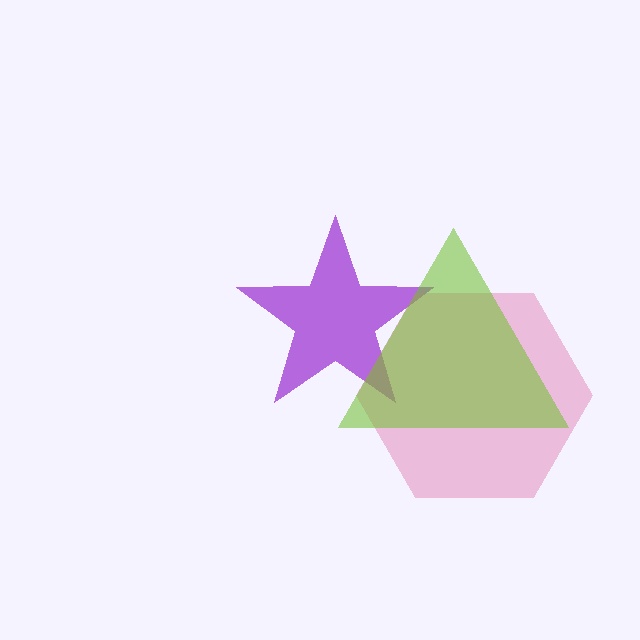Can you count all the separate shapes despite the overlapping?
Yes, there are 3 separate shapes.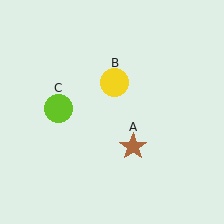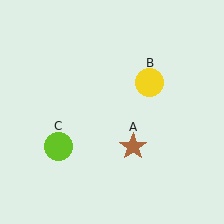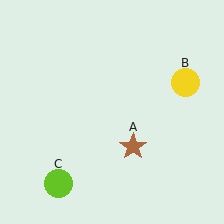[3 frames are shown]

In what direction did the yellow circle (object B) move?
The yellow circle (object B) moved right.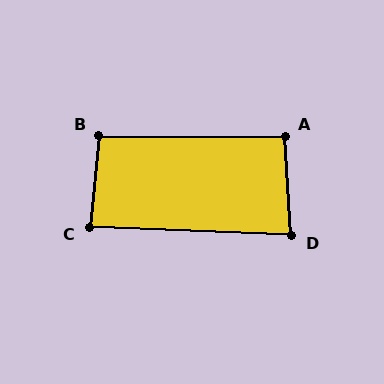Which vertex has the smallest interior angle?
D, at approximately 84 degrees.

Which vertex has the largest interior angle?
B, at approximately 96 degrees.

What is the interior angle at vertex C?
Approximately 86 degrees (approximately right).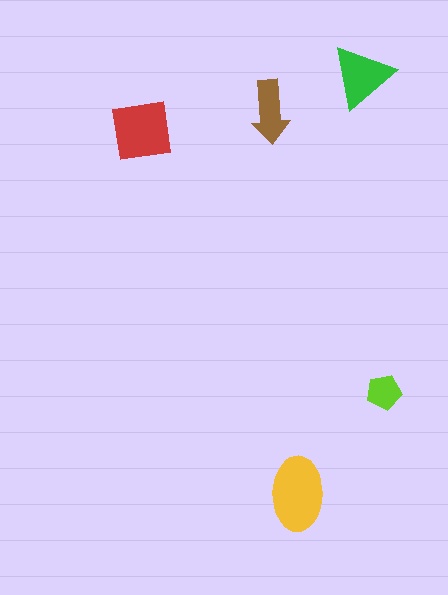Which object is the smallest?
The lime pentagon.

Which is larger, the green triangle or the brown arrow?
The green triangle.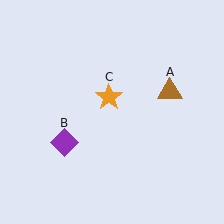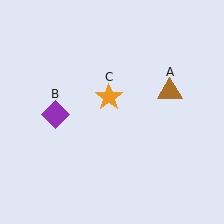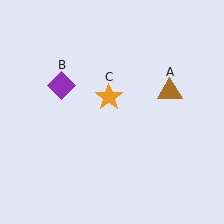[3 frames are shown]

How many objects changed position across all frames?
1 object changed position: purple diamond (object B).